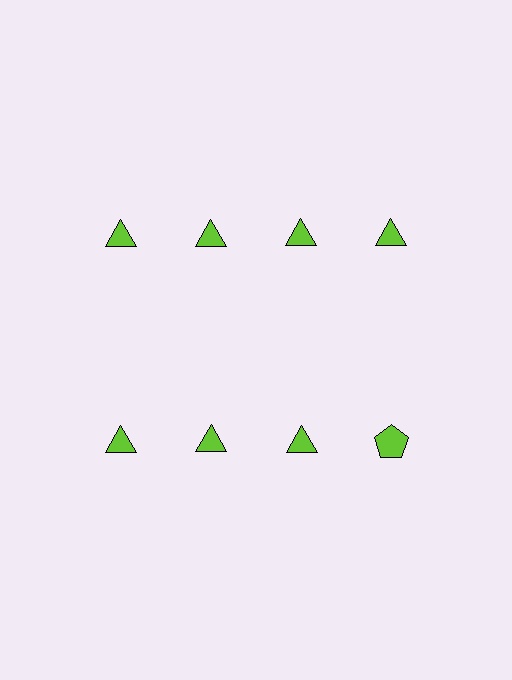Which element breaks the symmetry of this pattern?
The lime pentagon in the second row, second from right column breaks the symmetry. All other shapes are lime triangles.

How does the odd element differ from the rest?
It has a different shape: pentagon instead of triangle.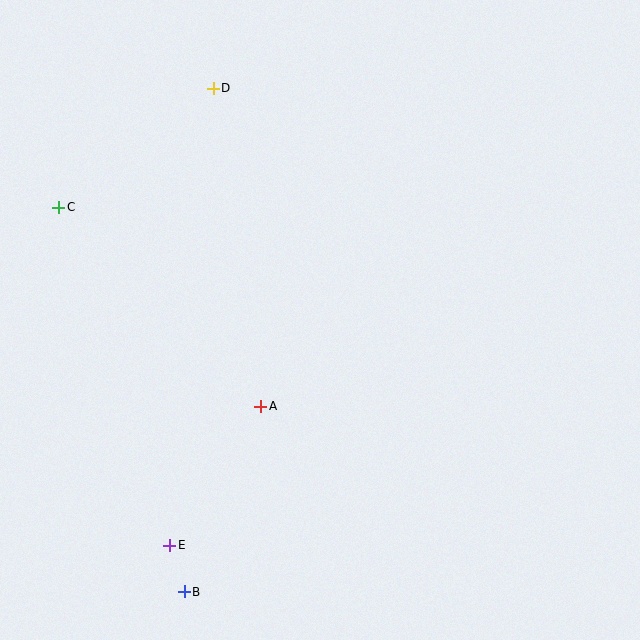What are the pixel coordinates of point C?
Point C is at (59, 207).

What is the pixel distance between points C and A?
The distance between C and A is 283 pixels.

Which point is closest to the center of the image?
Point A at (261, 406) is closest to the center.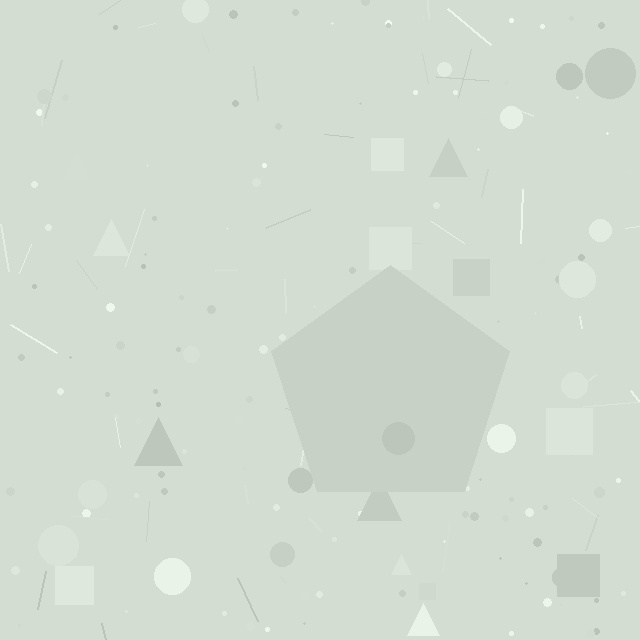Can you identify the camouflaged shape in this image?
The camouflaged shape is a pentagon.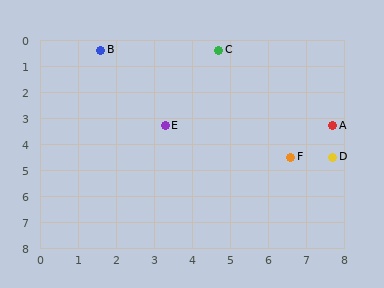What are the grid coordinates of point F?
Point F is at approximately (6.6, 4.5).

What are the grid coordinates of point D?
Point D is at approximately (7.7, 4.5).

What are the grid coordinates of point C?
Point C is at approximately (4.7, 0.4).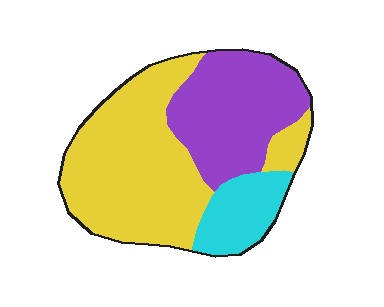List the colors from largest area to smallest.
From largest to smallest: yellow, purple, cyan.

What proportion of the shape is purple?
Purple takes up about one third (1/3) of the shape.